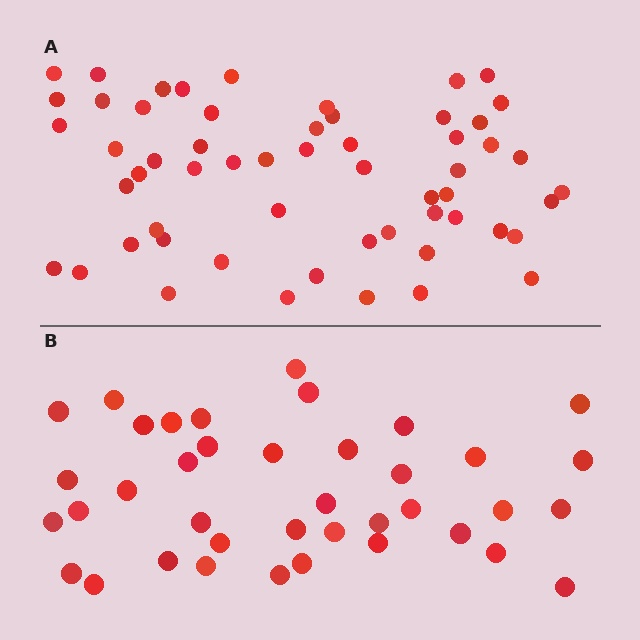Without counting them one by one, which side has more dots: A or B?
Region A (the top region) has more dots.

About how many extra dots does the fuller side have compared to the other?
Region A has approximately 20 more dots than region B.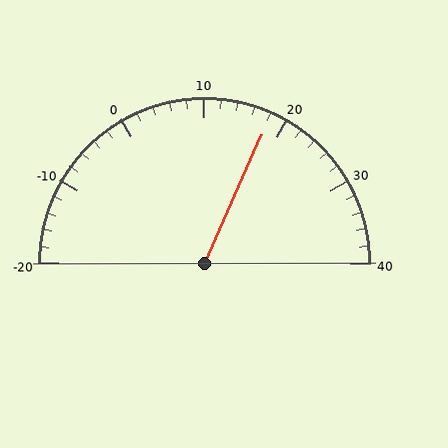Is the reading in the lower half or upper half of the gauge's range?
The reading is in the upper half of the range (-20 to 40).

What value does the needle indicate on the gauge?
The needle indicates approximately 18.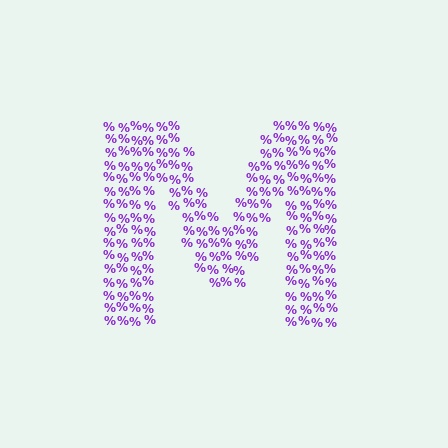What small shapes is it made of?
It is made of small percent signs.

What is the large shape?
The large shape is the letter M.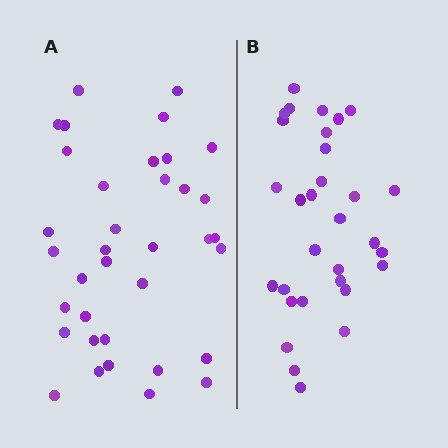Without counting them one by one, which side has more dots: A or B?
Region A (the left region) has more dots.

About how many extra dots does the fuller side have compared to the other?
Region A has about 5 more dots than region B.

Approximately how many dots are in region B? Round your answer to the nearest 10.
About 30 dots. (The exact count is 31, which rounds to 30.)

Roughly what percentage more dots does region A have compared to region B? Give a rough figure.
About 15% more.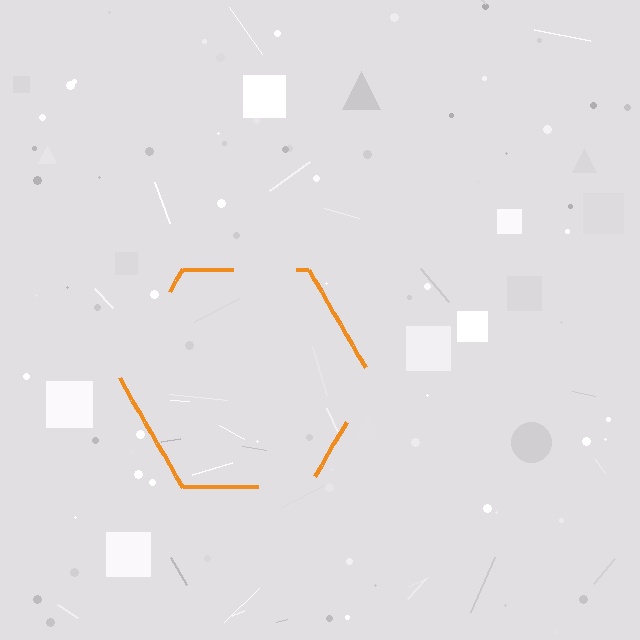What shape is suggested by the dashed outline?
The dashed outline suggests a hexagon.